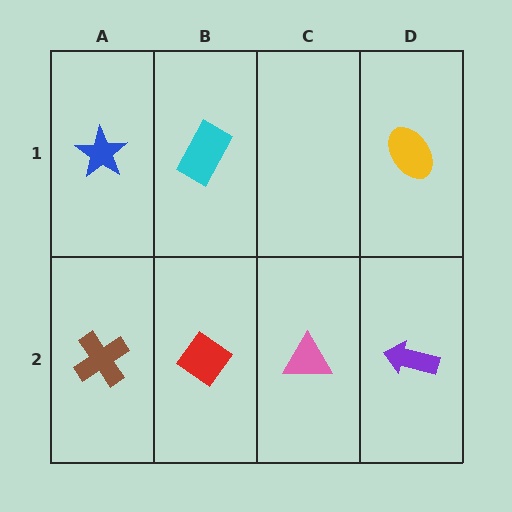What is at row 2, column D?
A purple arrow.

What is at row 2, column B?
A red diamond.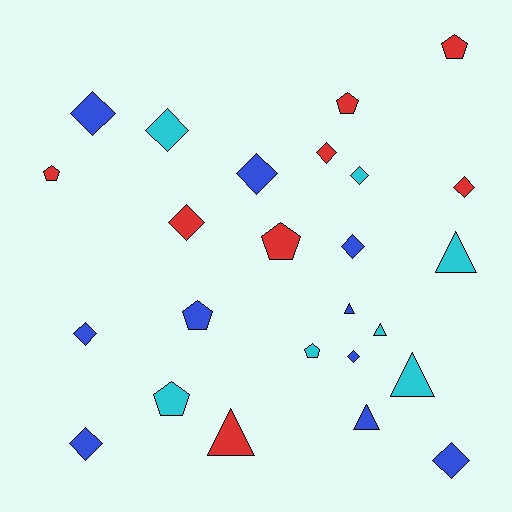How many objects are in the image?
There are 25 objects.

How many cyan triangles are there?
There are 3 cyan triangles.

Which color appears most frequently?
Blue, with 10 objects.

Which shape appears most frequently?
Diamond, with 12 objects.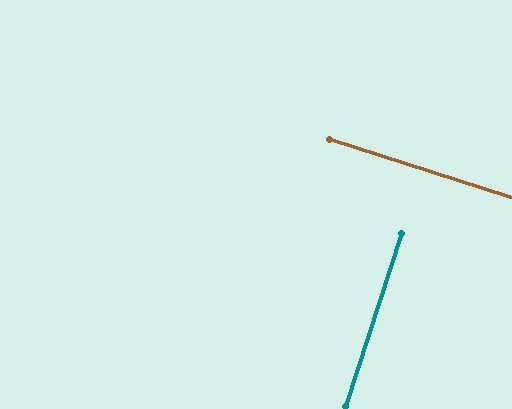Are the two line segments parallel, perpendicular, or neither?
Perpendicular — they meet at approximately 90°.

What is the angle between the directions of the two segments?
Approximately 90 degrees.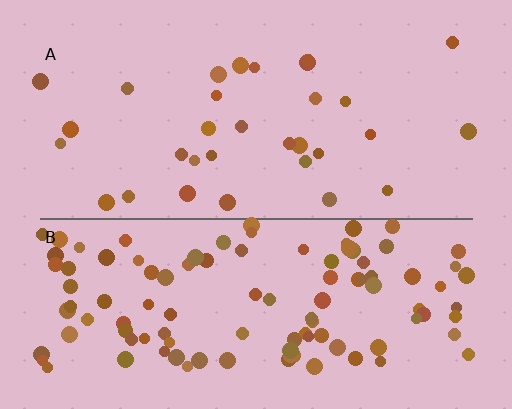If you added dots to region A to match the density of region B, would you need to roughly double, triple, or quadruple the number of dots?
Approximately triple.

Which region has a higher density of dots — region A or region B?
B (the bottom).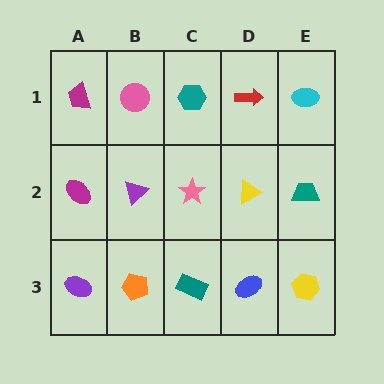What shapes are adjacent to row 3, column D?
A yellow triangle (row 2, column D), a teal rectangle (row 3, column C), a yellow hexagon (row 3, column E).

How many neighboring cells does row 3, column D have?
3.